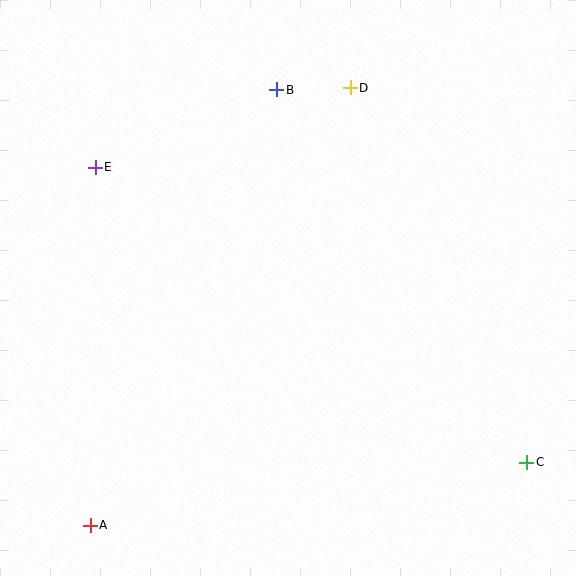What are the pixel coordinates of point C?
Point C is at (527, 462).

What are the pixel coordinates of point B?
Point B is at (276, 90).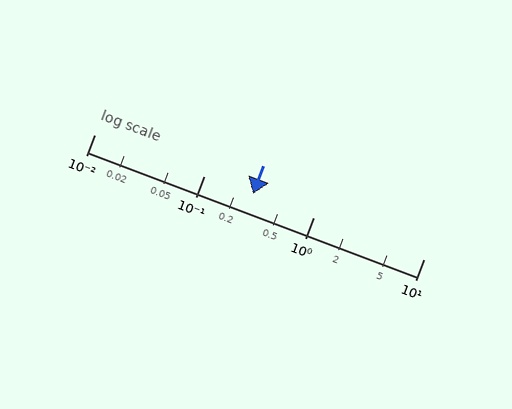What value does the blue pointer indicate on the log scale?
The pointer indicates approximately 0.28.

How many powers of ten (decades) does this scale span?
The scale spans 3 decades, from 0.01 to 10.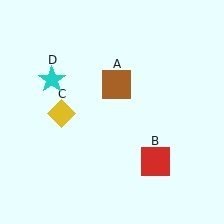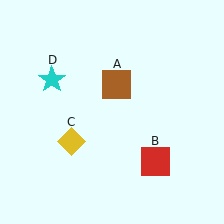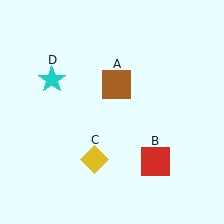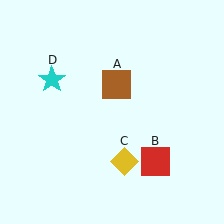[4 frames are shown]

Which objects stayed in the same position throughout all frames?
Brown square (object A) and red square (object B) and cyan star (object D) remained stationary.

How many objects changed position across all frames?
1 object changed position: yellow diamond (object C).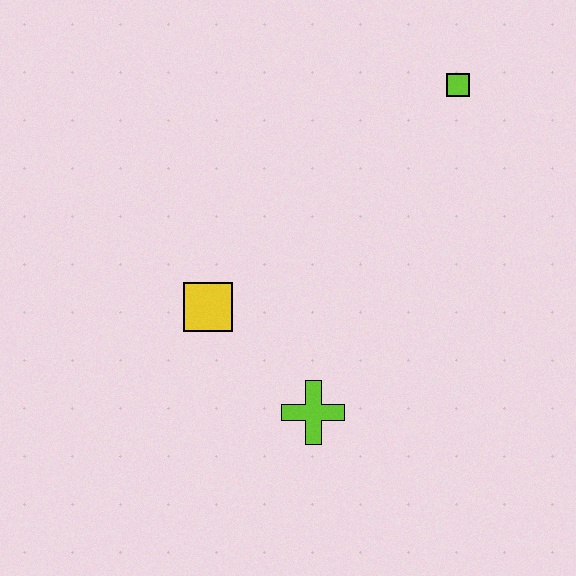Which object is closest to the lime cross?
The yellow square is closest to the lime cross.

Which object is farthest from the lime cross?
The lime square is farthest from the lime cross.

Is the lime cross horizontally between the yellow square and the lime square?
Yes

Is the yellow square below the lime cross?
No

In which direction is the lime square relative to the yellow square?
The lime square is to the right of the yellow square.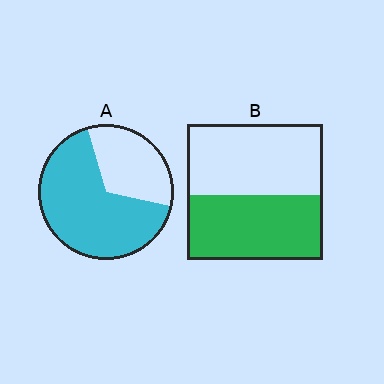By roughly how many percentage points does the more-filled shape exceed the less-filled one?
By roughly 20 percentage points (A over B).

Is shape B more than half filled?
Roughly half.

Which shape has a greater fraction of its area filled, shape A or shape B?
Shape A.